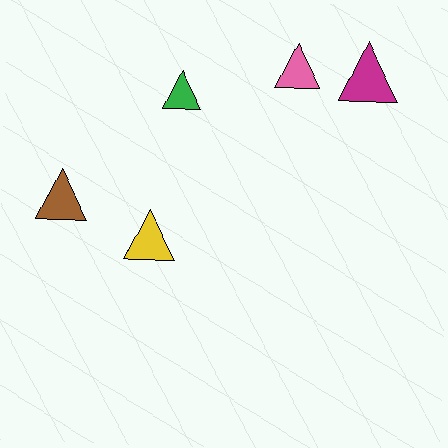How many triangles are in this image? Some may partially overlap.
There are 5 triangles.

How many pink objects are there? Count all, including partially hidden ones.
There is 1 pink object.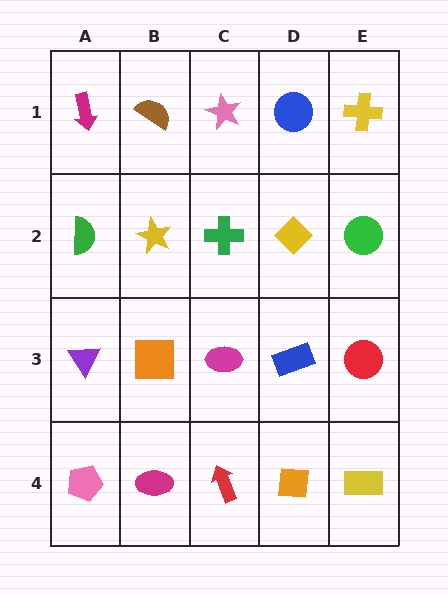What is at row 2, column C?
A green cross.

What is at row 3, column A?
A purple triangle.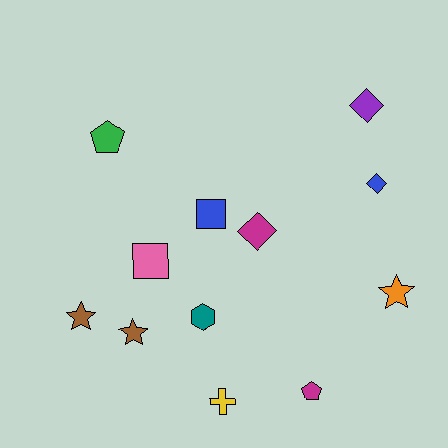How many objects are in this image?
There are 12 objects.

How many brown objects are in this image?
There are 2 brown objects.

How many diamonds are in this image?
There are 3 diamonds.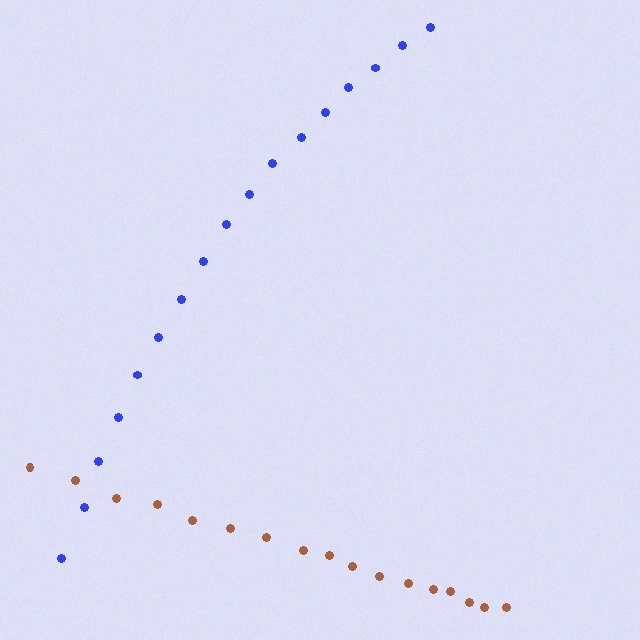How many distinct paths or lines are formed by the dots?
There are 2 distinct paths.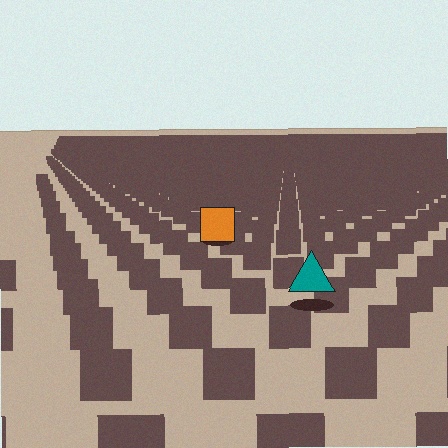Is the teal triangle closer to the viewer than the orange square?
Yes. The teal triangle is closer — you can tell from the texture gradient: the ground texture is coarser near it.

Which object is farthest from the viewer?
The orange square is farthest from the viewer. It appears smaller and the ground texture around it is denser.